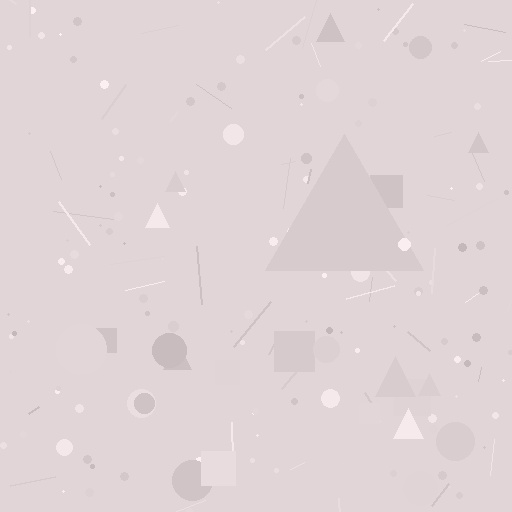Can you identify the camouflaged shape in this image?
The camouflaged shape is a triangle.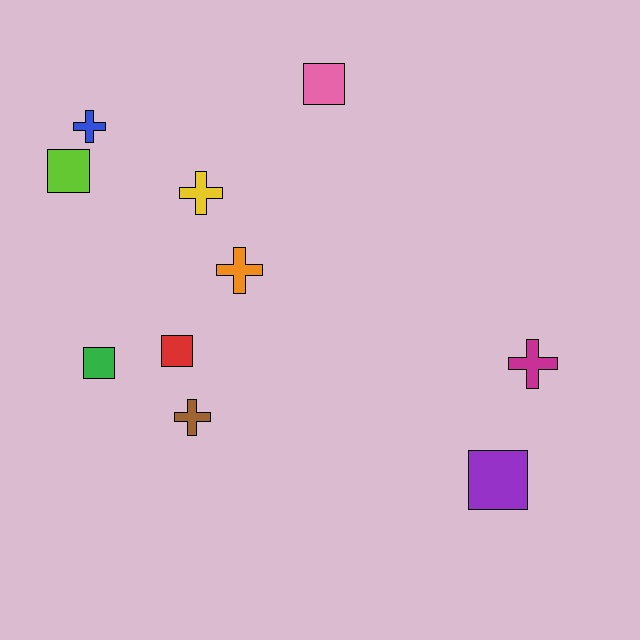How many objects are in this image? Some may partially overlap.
There are 10 objects.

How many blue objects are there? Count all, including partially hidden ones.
There is 1 blue object.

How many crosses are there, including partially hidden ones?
There are 5 crosses.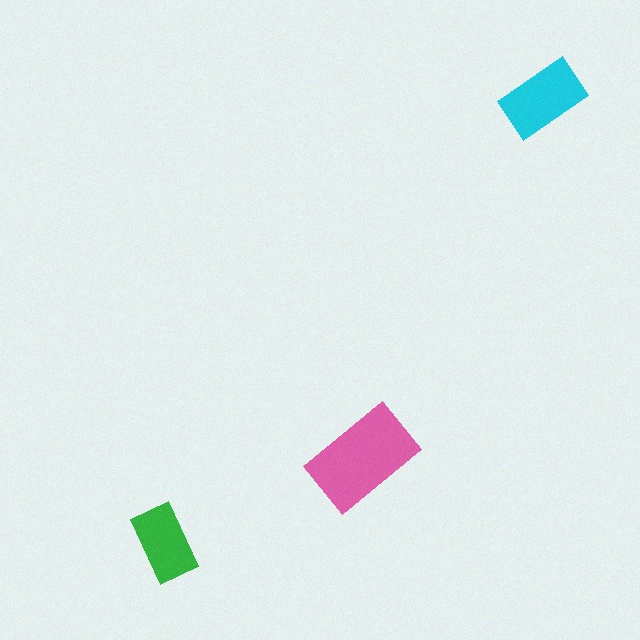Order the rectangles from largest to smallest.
the pink one, the cyan one, the green one.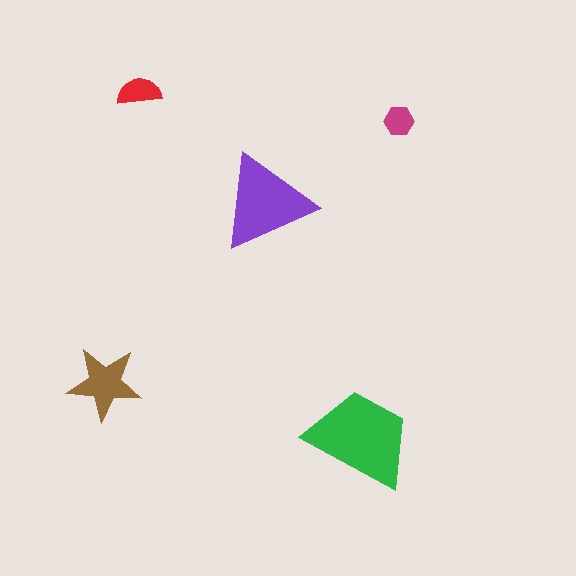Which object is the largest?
The green trapezoid.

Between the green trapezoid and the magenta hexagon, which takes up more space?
The green trapezoid.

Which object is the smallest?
The magenta hexagon.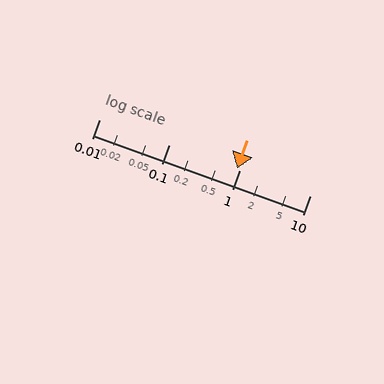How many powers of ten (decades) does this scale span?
The scale spans 3 decades, from 0.01 to 10.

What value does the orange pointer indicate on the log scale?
The pointer indicates approximately 0.93.